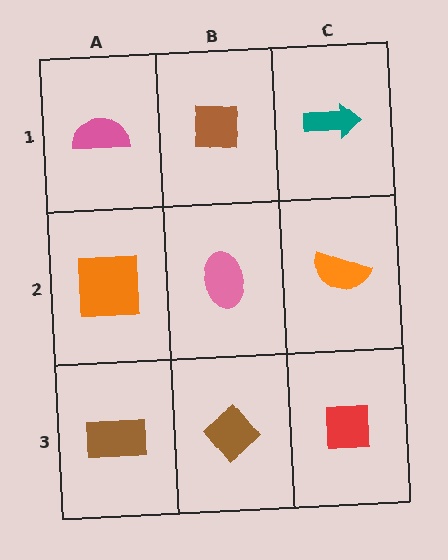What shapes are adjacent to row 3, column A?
An orange square (row 2, column A), a brown diamond (row 3, column B).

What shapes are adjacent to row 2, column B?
A brown square (row 1, column B), a brown diamond (row 3, column B), an orange square (row 2, column A), an orange semicircle (row 2, column C).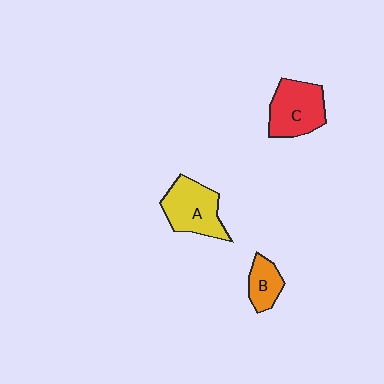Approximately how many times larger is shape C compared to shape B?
Approximately 1.9 times.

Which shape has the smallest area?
Shape B (orange).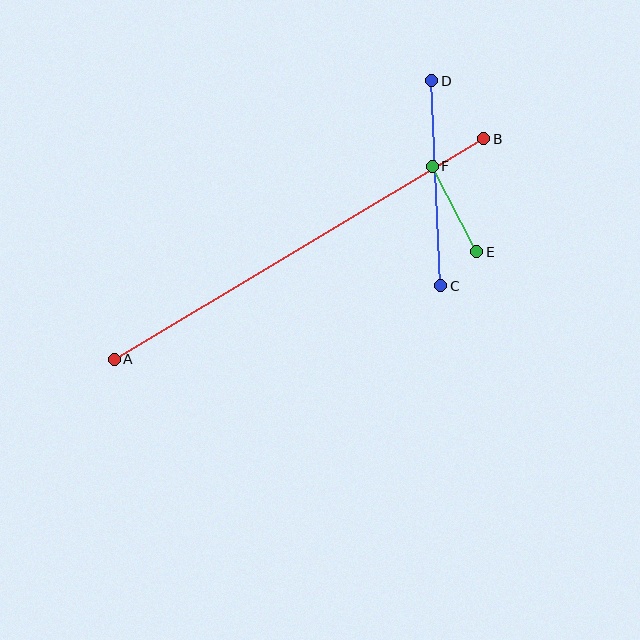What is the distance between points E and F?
The distance is approximately 97 pixels.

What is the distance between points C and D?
The distance is approximately 205 pixels.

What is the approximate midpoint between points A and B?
The midpoint is at approximately (299, 249) pixels.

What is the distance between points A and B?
The distance is approximately 430 pixels.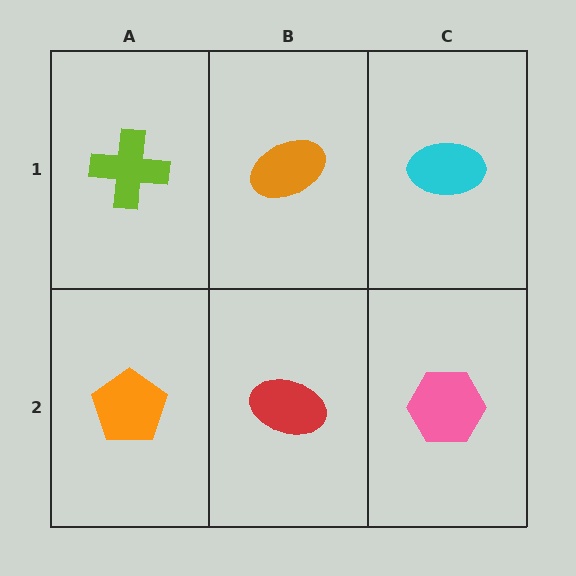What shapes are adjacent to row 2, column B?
An orange ellipse (row 1, column B), an orange pentagon (row 2, column A), a pink hexagon (row 2, column C).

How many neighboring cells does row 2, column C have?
2.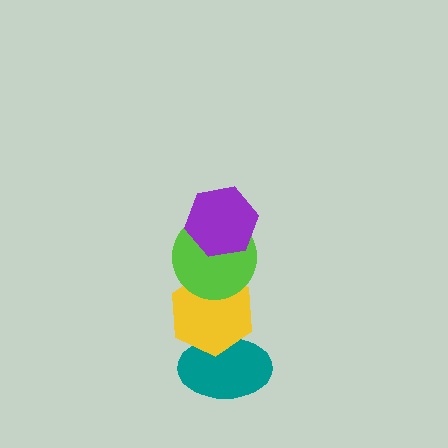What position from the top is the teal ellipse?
The teal ellipse is 4th from the top.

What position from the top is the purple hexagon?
The purple hexagon is 1st from the top.